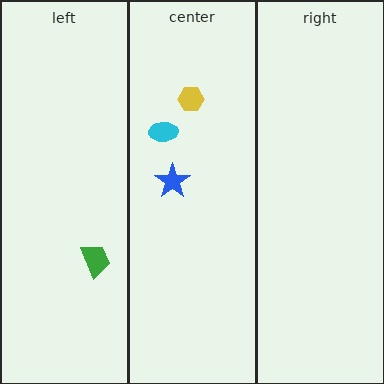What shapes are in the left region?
The green trapezoid.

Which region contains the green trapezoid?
The left region.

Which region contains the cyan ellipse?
The center region.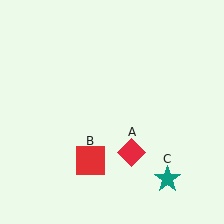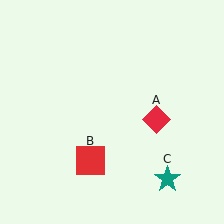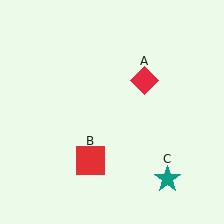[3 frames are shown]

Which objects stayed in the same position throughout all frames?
Red square (object B) and teal star (object C) remained stationary.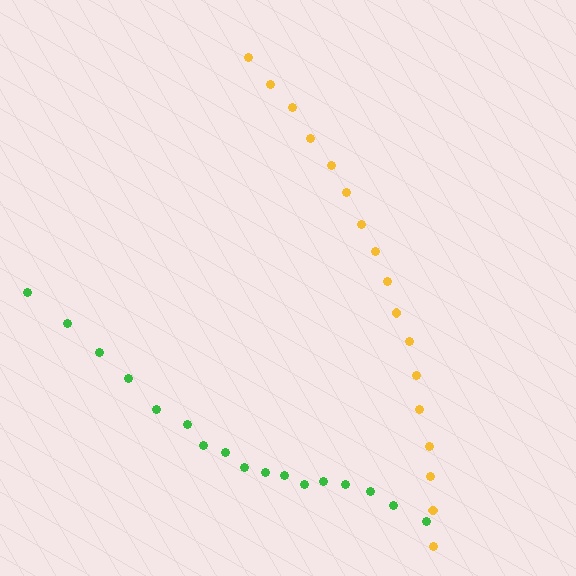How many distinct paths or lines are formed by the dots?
There are 2 distinct paths.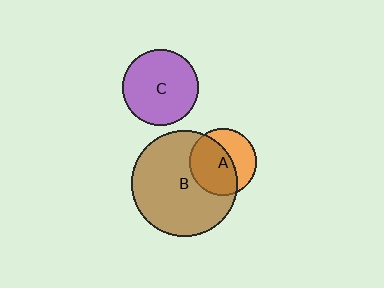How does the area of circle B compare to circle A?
Approximately 2.5 times.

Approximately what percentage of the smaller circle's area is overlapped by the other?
Approximately 60%.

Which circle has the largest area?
Circle B (brown).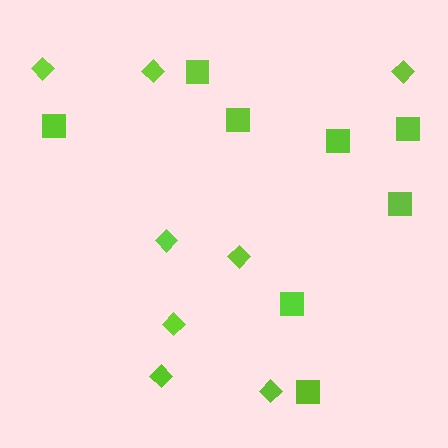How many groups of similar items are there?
There are 2 groups: one group of squares (8) and one group of diamonds (8).